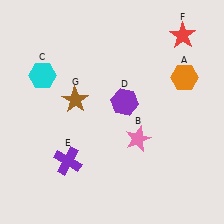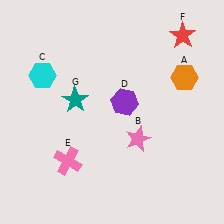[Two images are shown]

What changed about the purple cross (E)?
In Image 1, E is purple. In Image 2, it changed to pink.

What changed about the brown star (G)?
In Image 1, G is brown. In Image 2, it changed to teal.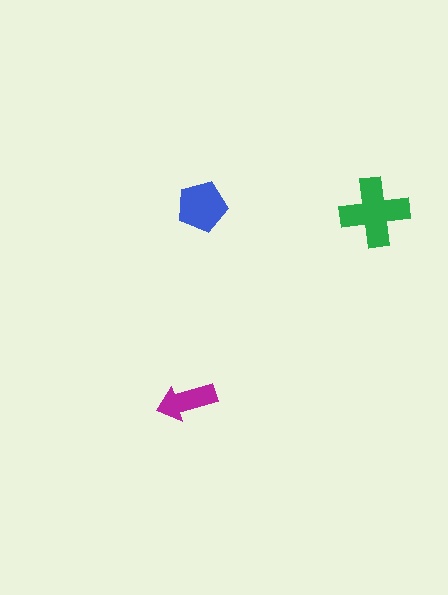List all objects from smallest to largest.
The magenta arrow, the blue pentagon, the green cross.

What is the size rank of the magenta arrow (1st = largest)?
3rd.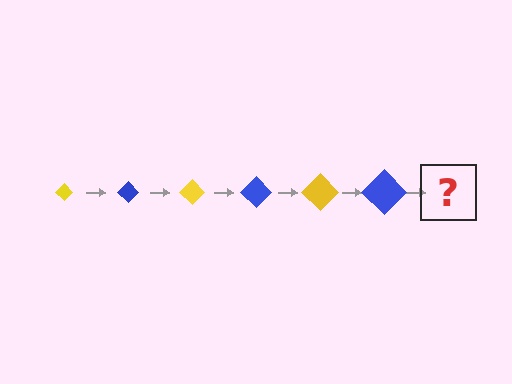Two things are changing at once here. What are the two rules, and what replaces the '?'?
The two rules are that the diamond grows larger each step and the color cycles through yellow and blue. The '?' should be a yellow diamond, larger than the previous one.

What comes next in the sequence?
The next element should be a yellow diamond, larger than the previous one.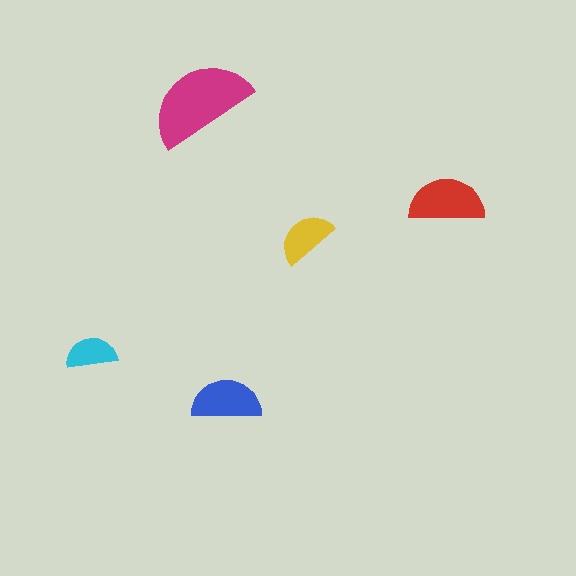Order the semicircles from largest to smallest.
the magenta one, the red one, the blue one, the yellow one, the cyan one.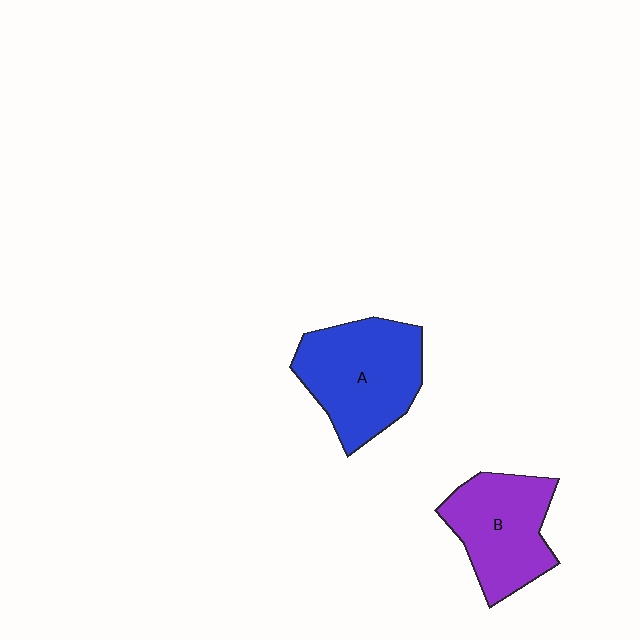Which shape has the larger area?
Shape A (blue).